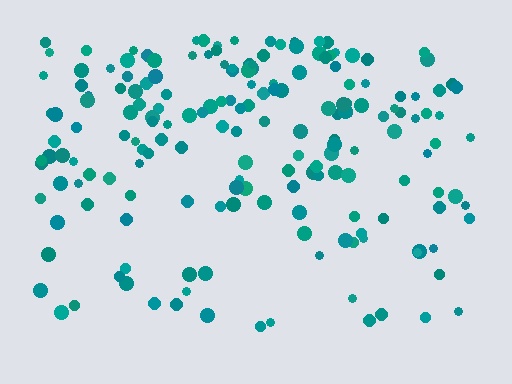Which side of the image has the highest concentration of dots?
The top.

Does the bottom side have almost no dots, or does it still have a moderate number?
Still a moderate number, just noticeably fewer than the top.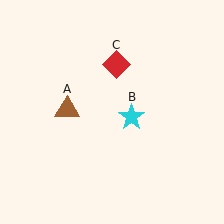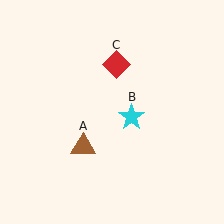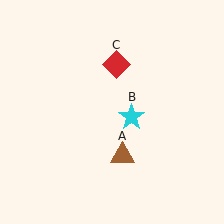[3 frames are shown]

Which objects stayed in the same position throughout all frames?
Cyan star (object B) and red diamond (object C) remained stationary.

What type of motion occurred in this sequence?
The brown triangle (object A) rotated counterclockwise around the center of the scene.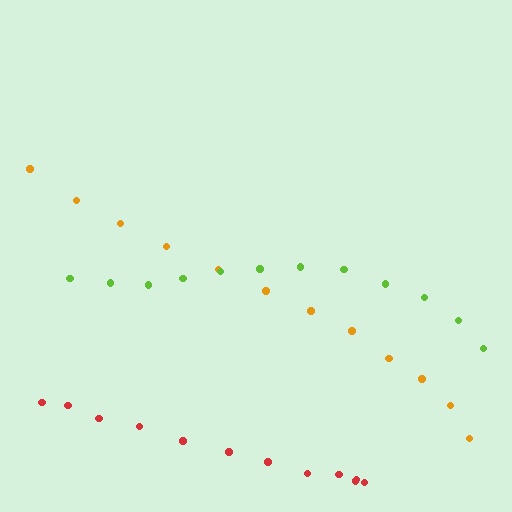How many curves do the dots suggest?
There are 3 distinct paths.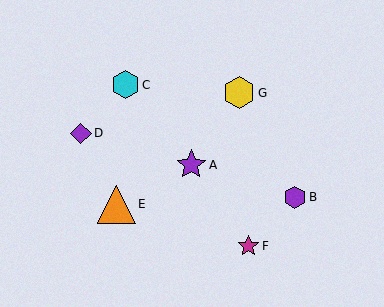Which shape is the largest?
The orange triangle (labeled E) is the largest.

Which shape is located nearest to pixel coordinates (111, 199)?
The orange triangle (labeled E) at (116, 204) is nearest to that location.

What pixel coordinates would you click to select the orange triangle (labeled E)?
Click at (116, 204) to select the orange triangle E.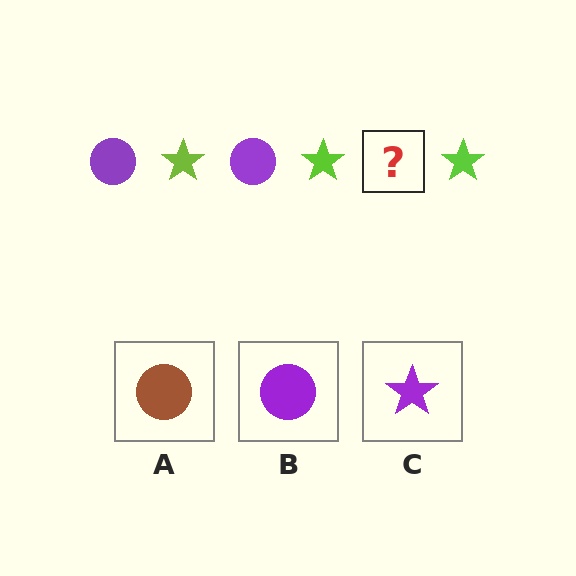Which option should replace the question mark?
Option B.